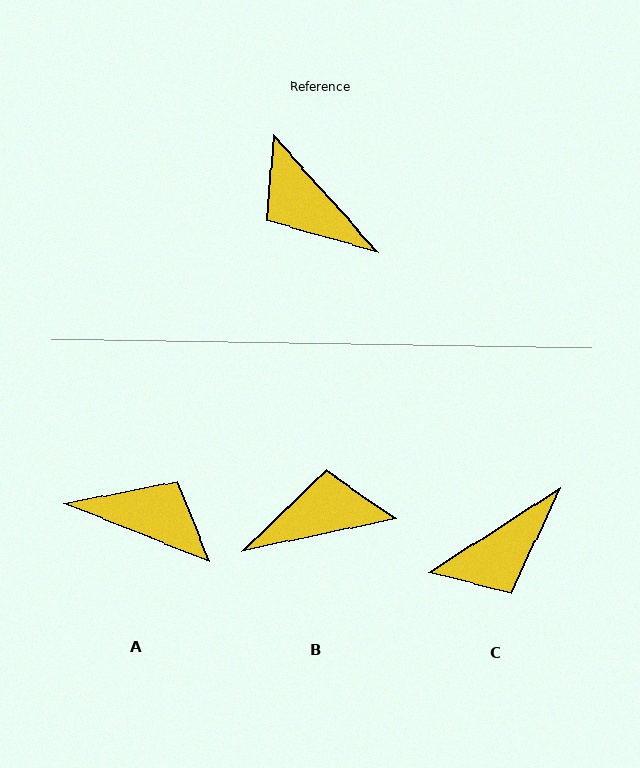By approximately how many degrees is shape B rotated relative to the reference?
Approximately 120 degrees clockwise.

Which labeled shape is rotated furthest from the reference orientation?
A, about 153 degrees away.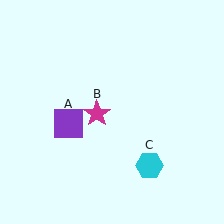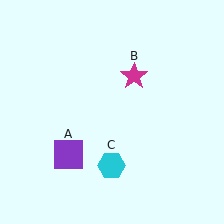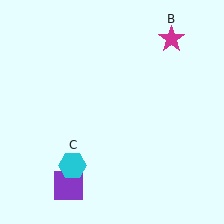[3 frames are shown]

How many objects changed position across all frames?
3 objects changed position: purple square (object A), magenta star (object B), cyan hexagon (object C).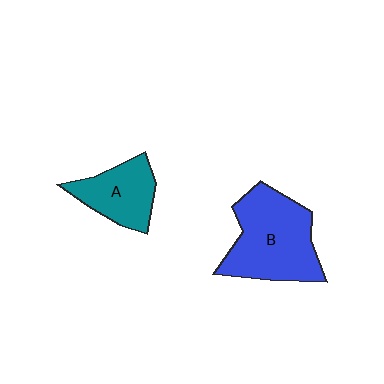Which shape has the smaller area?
Shape A (teal).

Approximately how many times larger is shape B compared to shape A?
Approximately 1.7 times.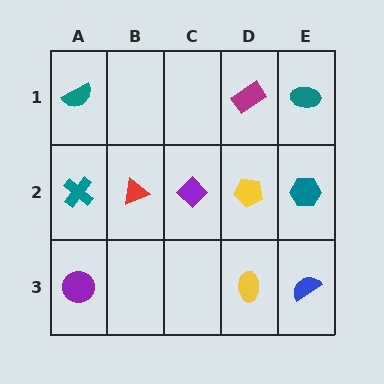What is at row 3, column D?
A yellow ellipse.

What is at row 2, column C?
A purple diamond.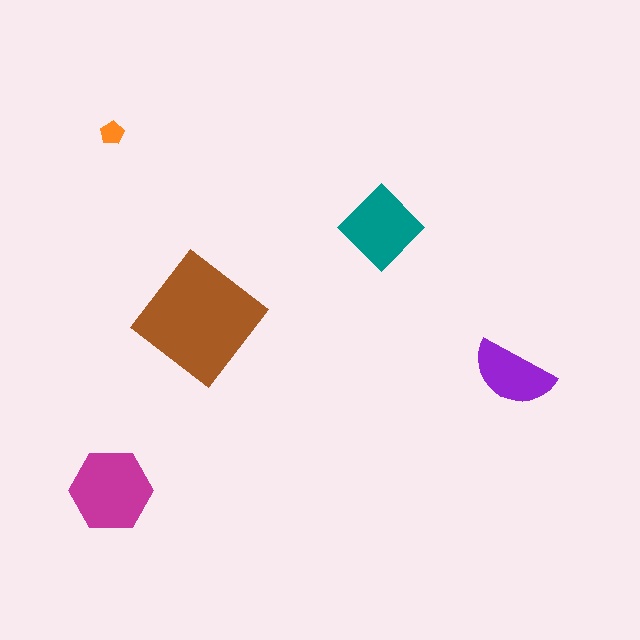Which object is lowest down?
The magenta hexagon is bottommost.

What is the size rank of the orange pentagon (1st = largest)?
5th.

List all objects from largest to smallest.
The brown diamond, the magenta hexagon, the teal diamond, the purple semicircle, the orange pentagon.